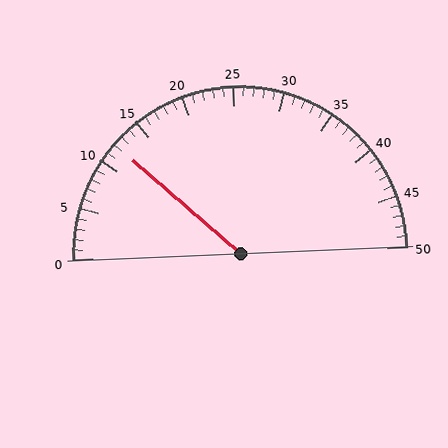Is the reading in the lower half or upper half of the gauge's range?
The reading is in the lower half of the range (0 to 50).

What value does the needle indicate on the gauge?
The needle indicates approximately 12.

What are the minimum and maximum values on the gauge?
The gauge ranges from 0 to 50.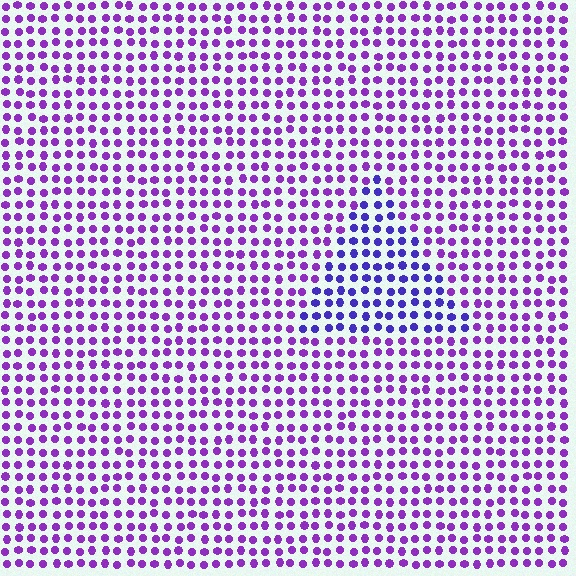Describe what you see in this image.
The image is filled with small purple elements in a uniform arrangement. A triangle-shaped region is visible where the elements are tinted to a slightly different hue, forming a subtle color boundary.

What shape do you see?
I see a triangle.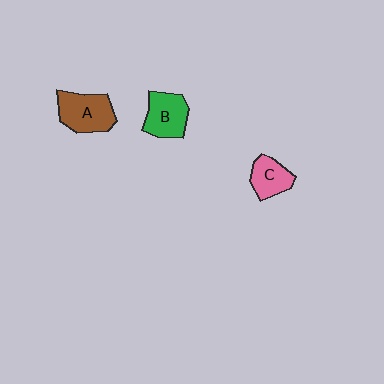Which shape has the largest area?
Shape A (brown).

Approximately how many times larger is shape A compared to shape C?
Approximately 1.5 times.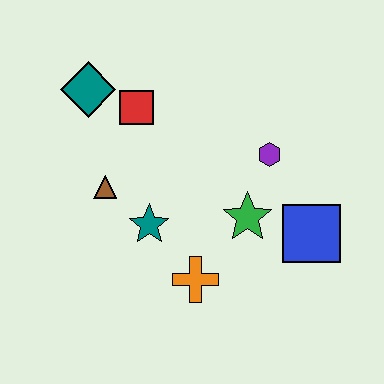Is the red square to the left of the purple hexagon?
Yes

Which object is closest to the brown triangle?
The teal star is closest to the brown triangle.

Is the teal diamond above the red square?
Yes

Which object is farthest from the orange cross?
The teal diamond is farthest from the orange cross.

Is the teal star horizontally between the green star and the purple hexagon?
No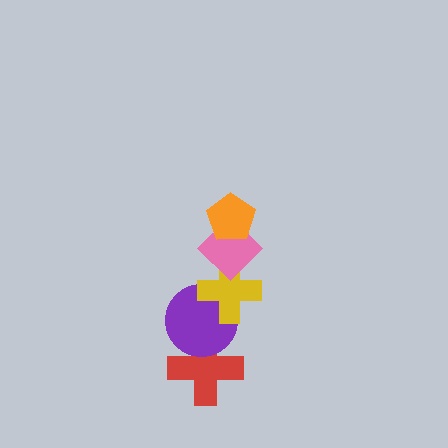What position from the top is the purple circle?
The purple circle is 4th from the top.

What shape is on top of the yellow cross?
The pink diamond is on top of the yellow cross.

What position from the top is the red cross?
The red cross is 5th from the top.